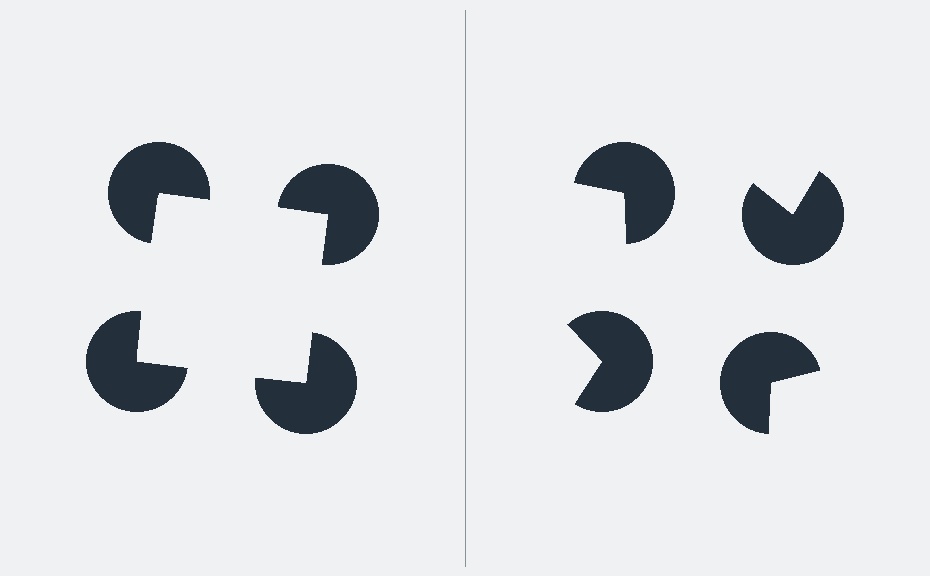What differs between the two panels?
The pac-man discs are positioned identically on both sides; only the wedge orientations differ. On the left they align to a square; on the right they are misaligned.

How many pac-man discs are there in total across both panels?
8 — 4 on each side.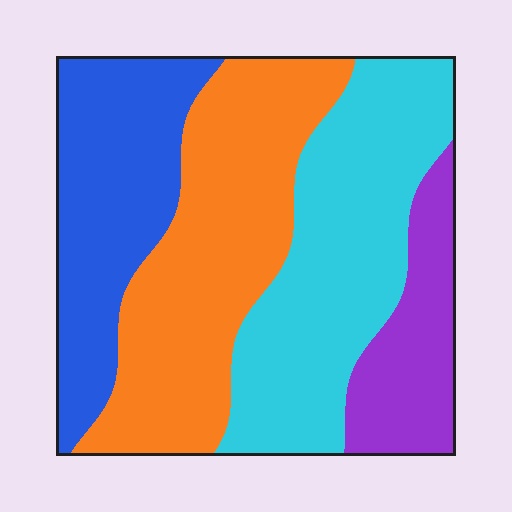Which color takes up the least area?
Purple, at roughly 15%.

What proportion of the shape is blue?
Blue takes up about one quarter (1/4) of the shape.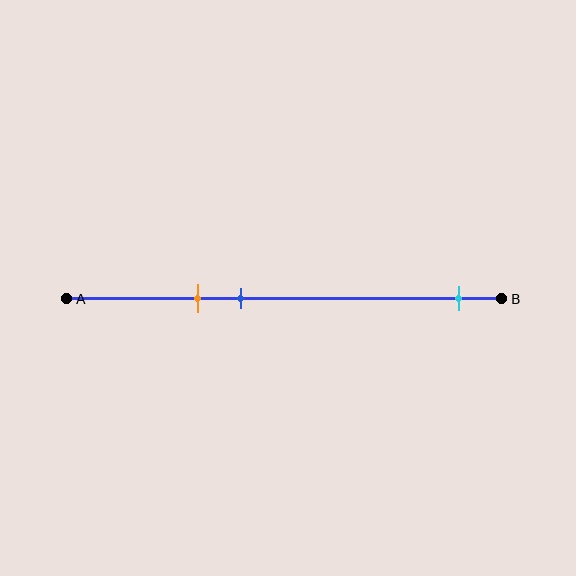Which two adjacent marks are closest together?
The orange and blue marks are the closest adjacent pair.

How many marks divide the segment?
There are 3 marks dividing the segment.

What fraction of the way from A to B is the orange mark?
The orange mark is approximately 30% (0.3) of the way from A to B.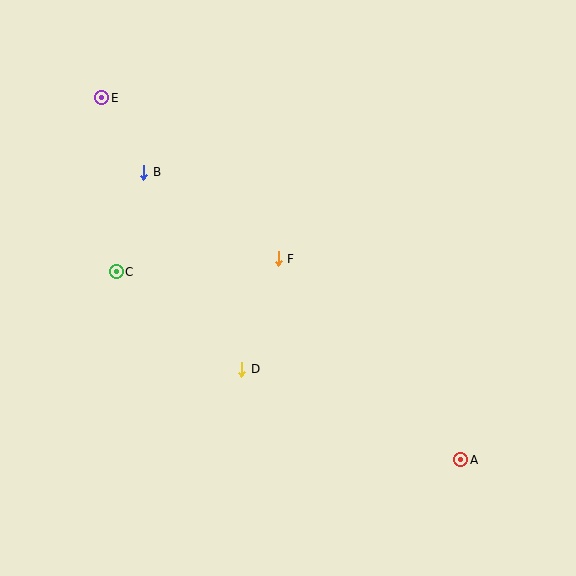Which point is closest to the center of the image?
Point F at (278, 259) is closest to the center.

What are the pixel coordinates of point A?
Point A is at (461, 460).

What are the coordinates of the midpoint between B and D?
The midpoint between B and D is at (193, 271).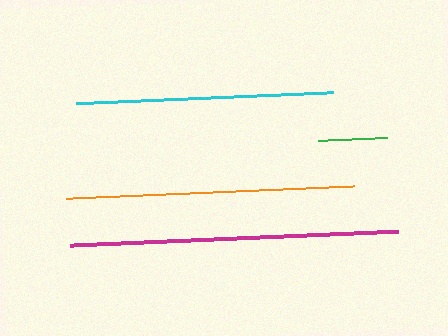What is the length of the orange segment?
The orange segment is approximately 288 pixels long.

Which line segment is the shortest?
The green line is the shortest at approximately 69 pixels.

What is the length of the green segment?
The green segment is approximately 69 pixels long.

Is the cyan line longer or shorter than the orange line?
The orange line is longer than the cyan line.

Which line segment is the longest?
The magenta line is the longest at approximately 328 pixels.